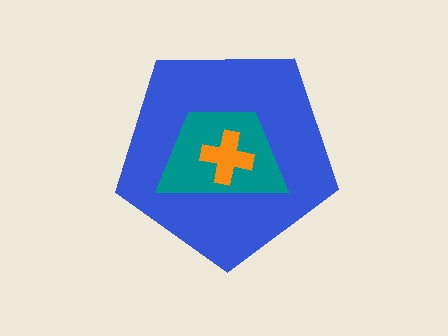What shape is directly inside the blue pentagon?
The teal trapezoid.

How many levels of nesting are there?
3.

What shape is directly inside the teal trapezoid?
The orange cross.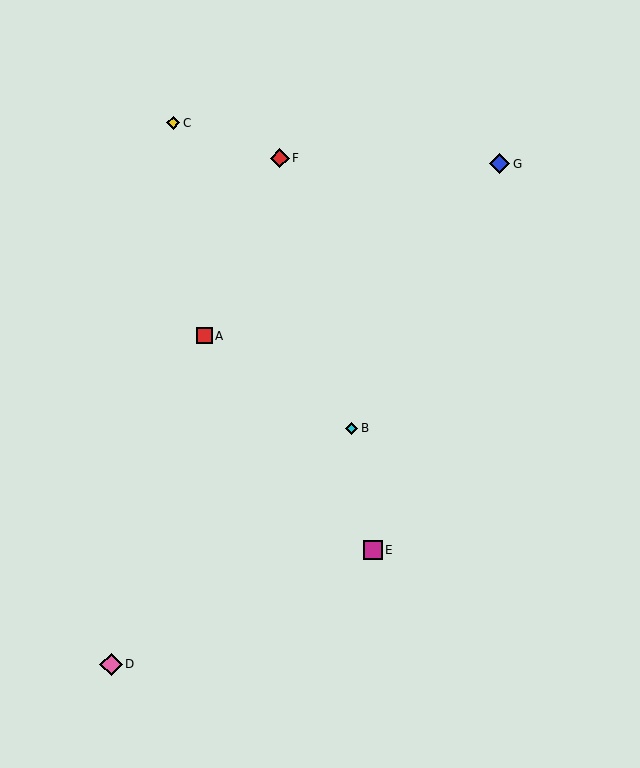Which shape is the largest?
The pink diamond (labeled D) is the largest.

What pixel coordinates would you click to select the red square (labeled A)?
Click at (204, 336) to select the red square A.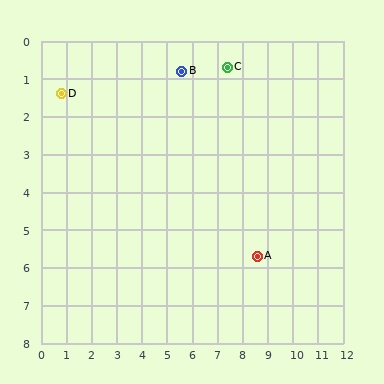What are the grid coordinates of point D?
Point D is at approximately (0.8, 1.4).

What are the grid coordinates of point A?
Point A is at approximately (8.6, 5.7).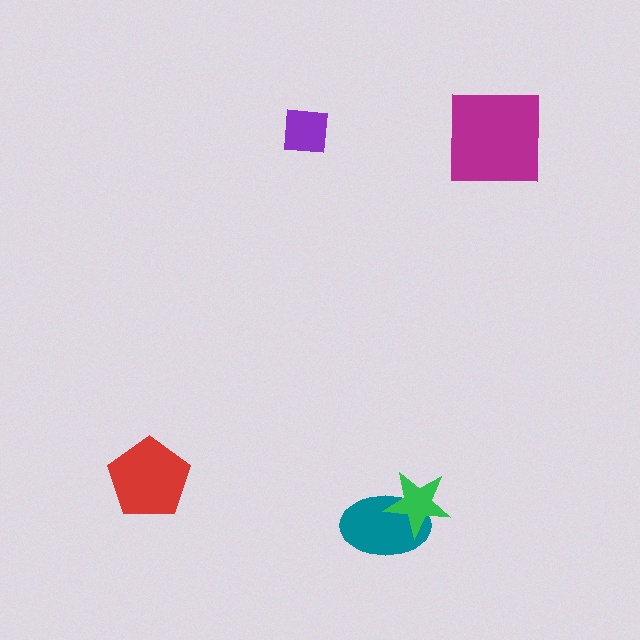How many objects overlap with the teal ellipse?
1 object overlaps with the teal ellipse.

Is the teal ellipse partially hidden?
Yes, it is partially covered by another shape.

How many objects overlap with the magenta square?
0 objects overlap with the magenta square.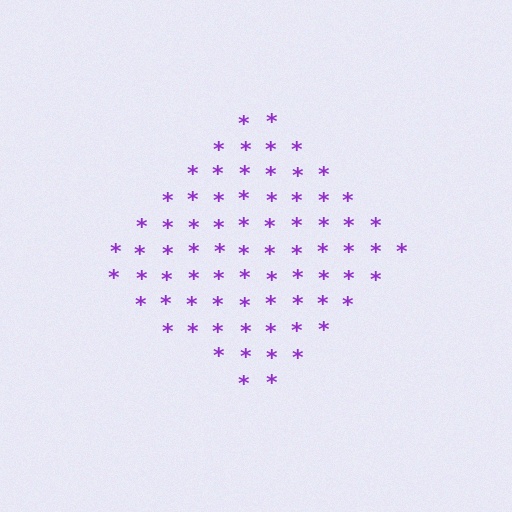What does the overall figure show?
The overall figure shows a diamond.